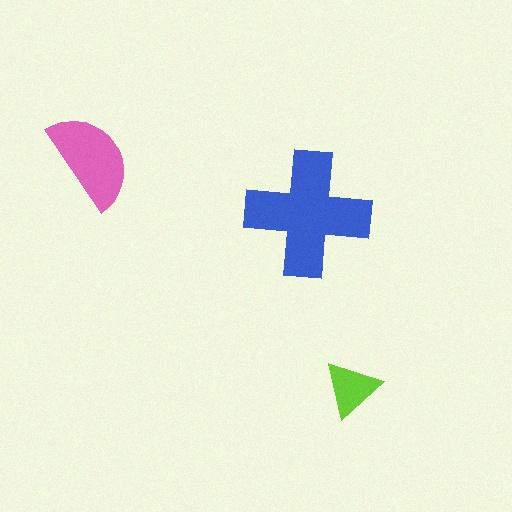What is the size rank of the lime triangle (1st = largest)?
3rd.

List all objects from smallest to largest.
The lime triangle, the pink semicircle, the blue cross.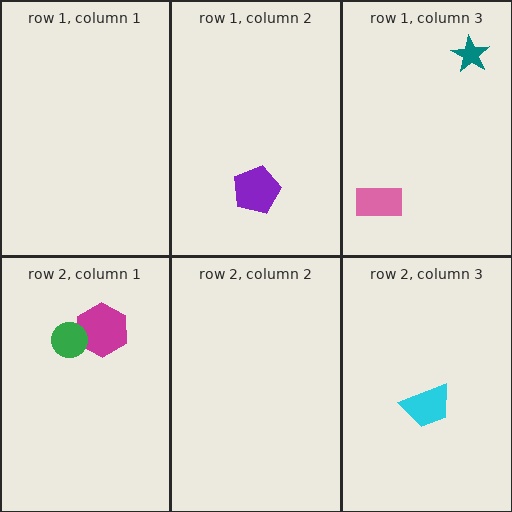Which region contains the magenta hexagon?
The row 2, column 1 region.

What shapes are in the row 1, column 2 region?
The purple pentagon.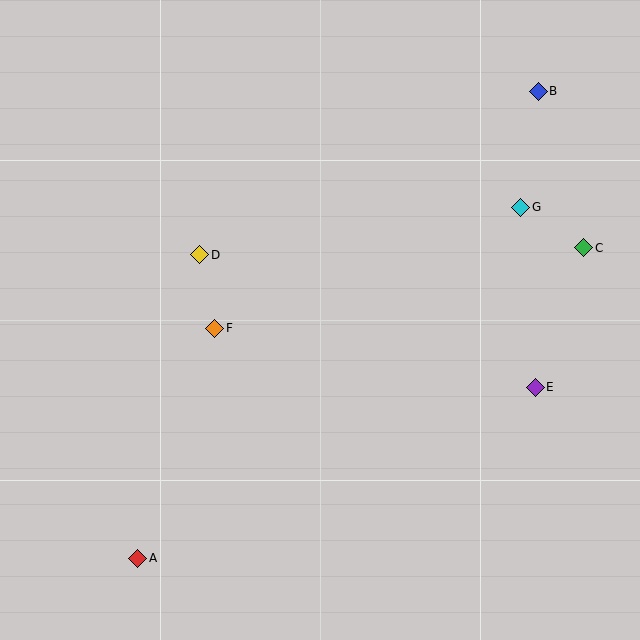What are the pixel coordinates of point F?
Point F is at (215, 328).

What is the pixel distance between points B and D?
The distance between B and D is 376 pixels.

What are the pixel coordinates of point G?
Point G is at (521, 207).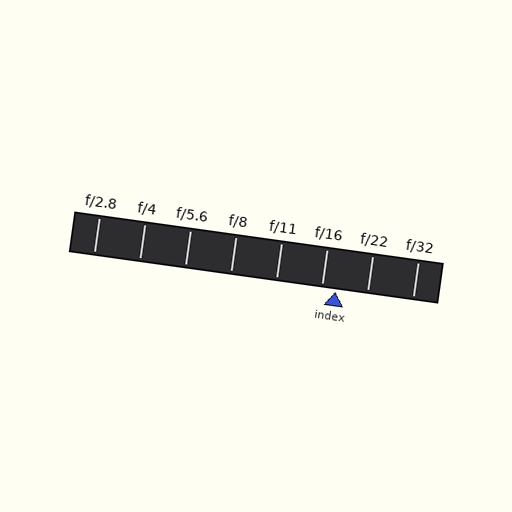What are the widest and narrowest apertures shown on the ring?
The widest aperture shown is f/2.8 and the narrowest is f/32.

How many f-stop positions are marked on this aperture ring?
There are 8 f-stop positions marked.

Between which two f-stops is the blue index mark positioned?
The index mark is between f/16 and f/22.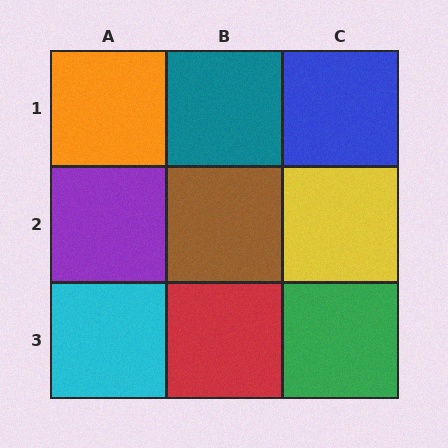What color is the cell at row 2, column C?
Yellow.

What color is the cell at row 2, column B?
Brown.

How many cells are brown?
1 cell is brown.